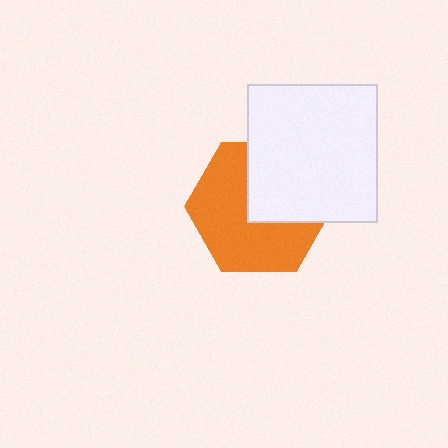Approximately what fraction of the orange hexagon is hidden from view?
Roughly 40% of the orange hexagon is hidden behind the white rectangle.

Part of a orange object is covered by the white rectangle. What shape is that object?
It is a hexagon.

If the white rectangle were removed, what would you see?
You would see the complete orange hexagon.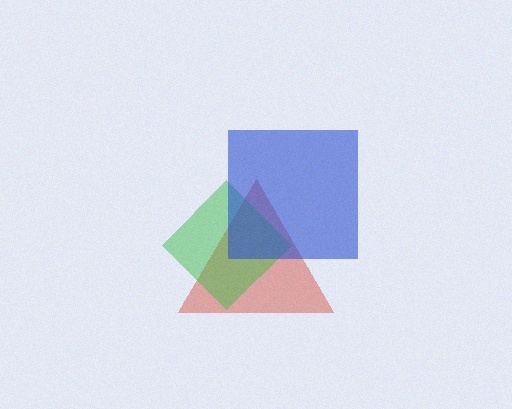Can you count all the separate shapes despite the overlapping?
Yes, there are 3 separate shapes.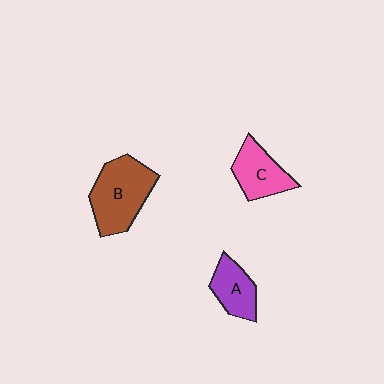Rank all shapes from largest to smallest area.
From largest to smallest: B (brown), C (pink), A (purple).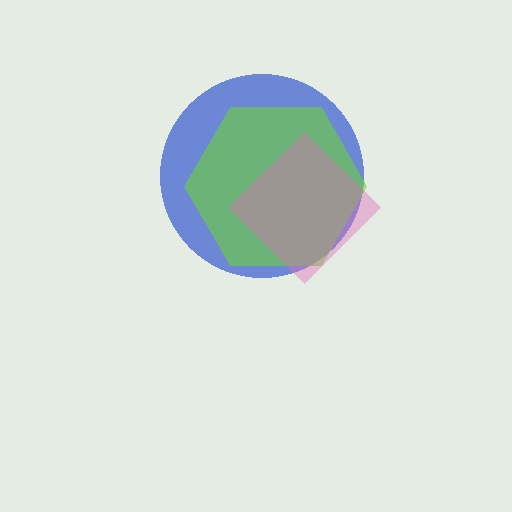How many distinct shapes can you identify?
There are 3 distinct shapes: a blue circle, a lime hexagon, a pink diamond.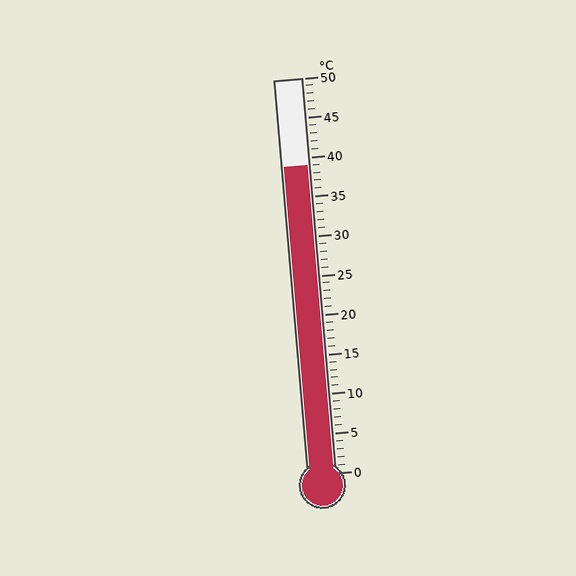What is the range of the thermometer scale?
The thermometer scale ranges from 0°C to 50°C.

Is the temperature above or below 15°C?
The temperature is above 15°C.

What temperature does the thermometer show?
The thermometer shows approximately 39°C.